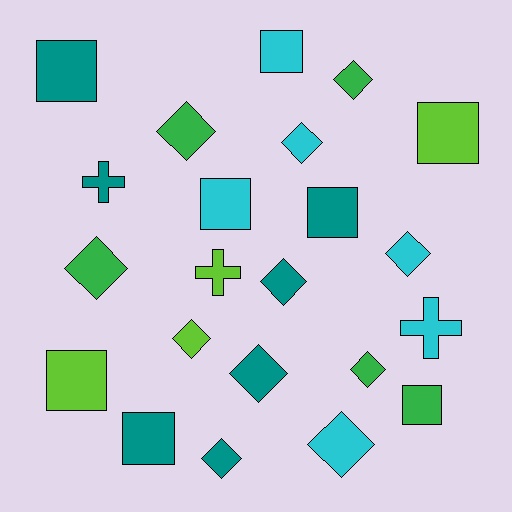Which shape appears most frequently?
Diamond, with 11 objects.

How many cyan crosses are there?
There is 1 cyan cross.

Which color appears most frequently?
Teal, with 7 objects.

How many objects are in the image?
There are 22 objects.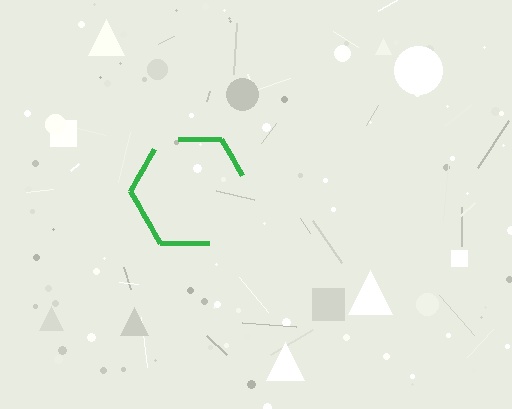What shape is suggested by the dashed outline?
The dashed outline suggests a hexagon.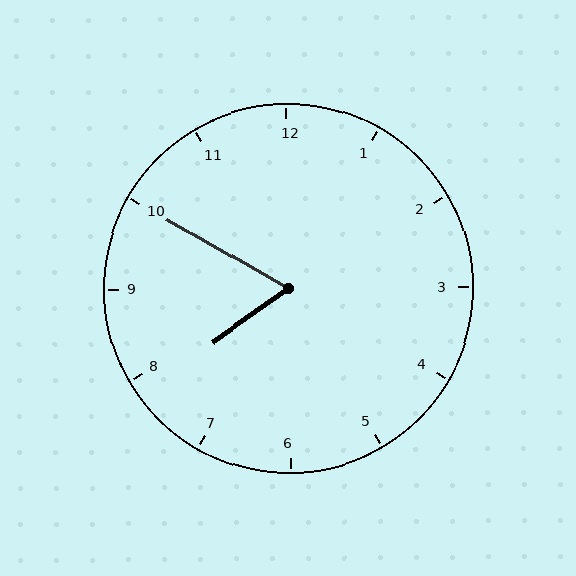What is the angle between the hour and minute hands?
Approximately 65 degrees.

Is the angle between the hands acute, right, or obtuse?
It is acute.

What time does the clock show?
7:50.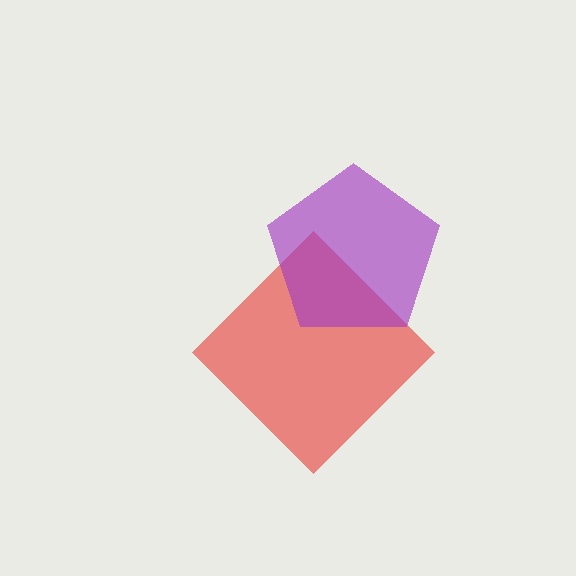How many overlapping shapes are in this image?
There are 2 overlapping shapes in the image.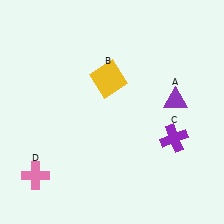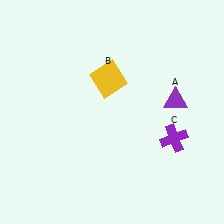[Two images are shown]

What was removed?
The pink cross (D) was removed in Image 2.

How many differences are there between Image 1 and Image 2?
There is 1 difference between the two images.